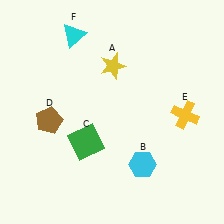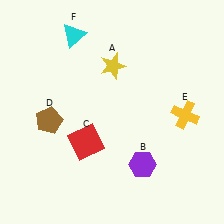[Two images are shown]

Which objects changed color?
B changed from cyan to purple. C changed from green to red.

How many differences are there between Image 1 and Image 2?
There are 2 differences between the two images.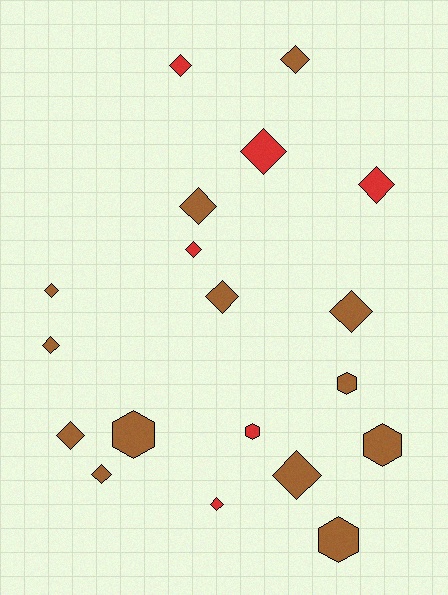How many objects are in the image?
There are 19 objects.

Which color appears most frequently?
Brown, with 13 objects.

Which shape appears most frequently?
Diamond, with 14 objects.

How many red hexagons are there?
There is 1 red hexagon.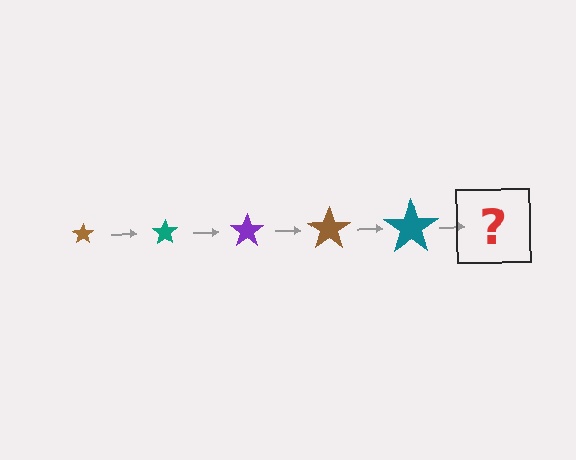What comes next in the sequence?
The next element should be a purple star, larger than the previous one.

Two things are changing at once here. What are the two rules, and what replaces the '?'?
The two rules are that the star grows larger each step and the color cycles through brown, teal, and purple. The '?' should be a purple star, larger than the previous one.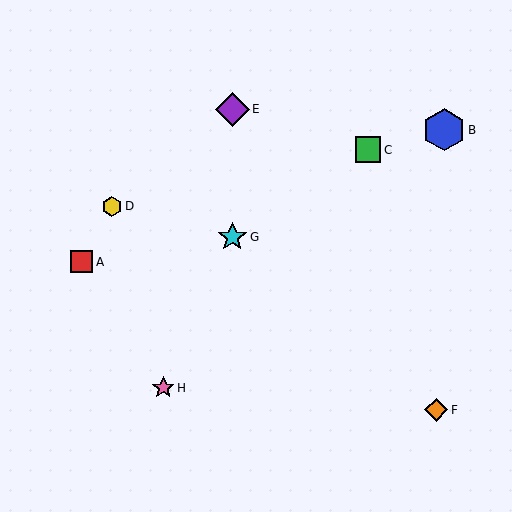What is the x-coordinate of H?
Object H is at x≈163.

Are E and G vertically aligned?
Yes, both are at x≈232.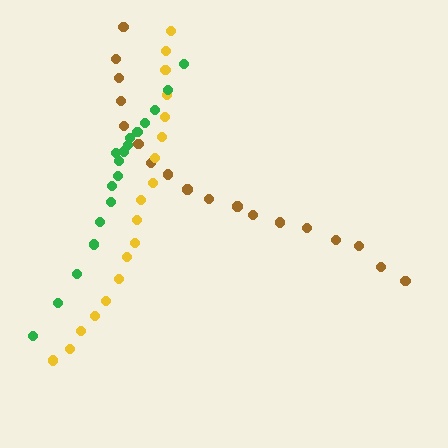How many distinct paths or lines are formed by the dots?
There are 3 distinct paths.